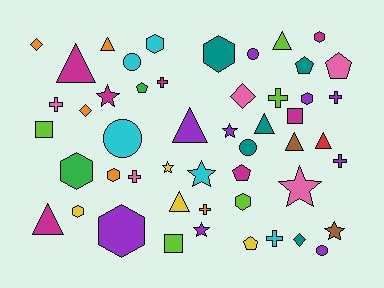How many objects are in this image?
There are 50 objects.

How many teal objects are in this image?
There are 5 teal objects.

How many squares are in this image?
There are 3 squares.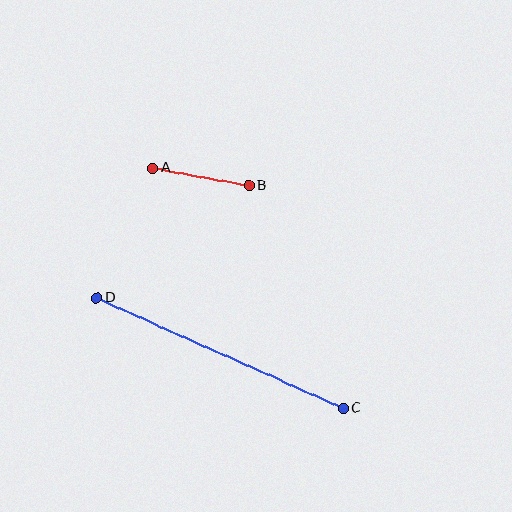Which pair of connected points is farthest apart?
Points C and D are farthest apart.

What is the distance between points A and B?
The distance is approximately 98 pixels.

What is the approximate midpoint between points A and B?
The midpoint is at approximately (201, 177) pixels.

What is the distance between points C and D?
The distance is approximately 271 pixels.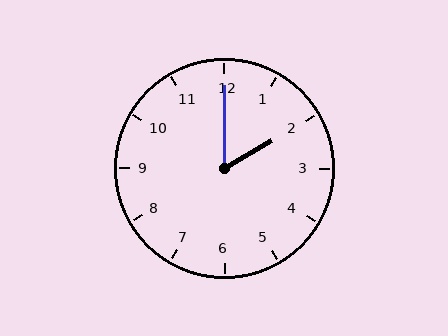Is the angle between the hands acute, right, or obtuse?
It is acute.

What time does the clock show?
2:00.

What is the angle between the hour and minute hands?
Approximately 60 degrees.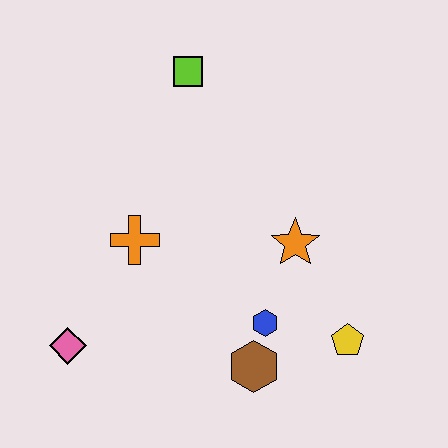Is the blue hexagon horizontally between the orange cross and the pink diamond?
No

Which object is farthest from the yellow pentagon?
The lime square is farthest from the yellow pentagon.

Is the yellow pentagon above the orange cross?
No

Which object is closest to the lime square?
The orange cross is closest to the lime square.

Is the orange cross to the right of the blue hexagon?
No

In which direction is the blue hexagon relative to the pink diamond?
The blue hexagon is to the right of the pink diamond.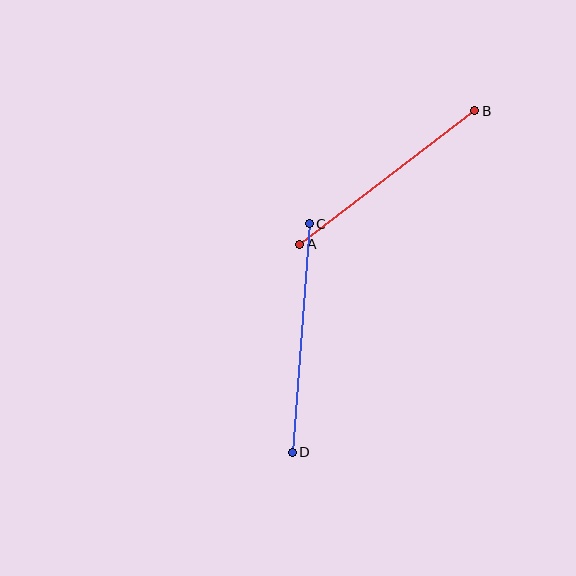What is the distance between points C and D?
The distance is approximately 229 pixels.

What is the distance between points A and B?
The distance is approximately 220 pixels.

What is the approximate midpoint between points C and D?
The midpoint is at approximately (301, 338) pixels.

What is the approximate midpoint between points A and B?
The midpoint is at approximately (387, 177) pixels.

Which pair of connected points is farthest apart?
Points C and D are farthest apart.